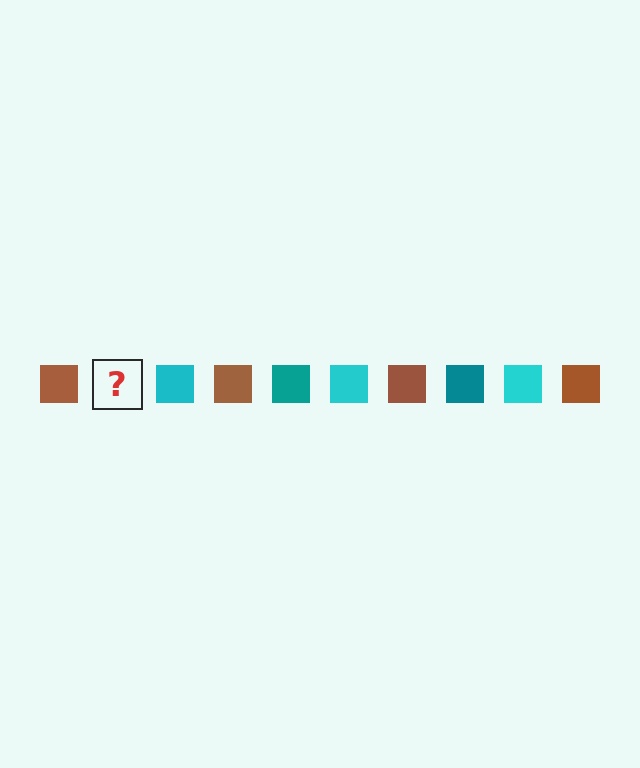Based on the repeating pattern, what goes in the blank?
The blank should be a teal square.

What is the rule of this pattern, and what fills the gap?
The rule is that the pattern cycles through brown, teal, cyan squares. The gap should be filled with a teal square.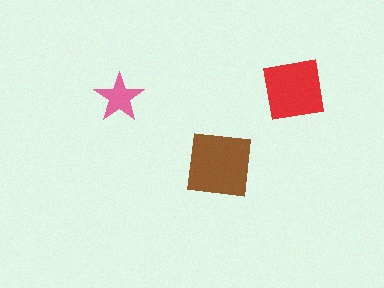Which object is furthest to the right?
The red square is rightmost.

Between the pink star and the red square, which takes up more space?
The red square.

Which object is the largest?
The brown square.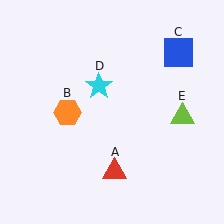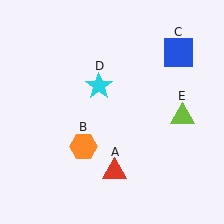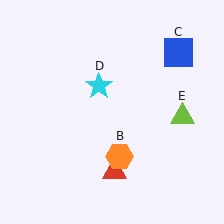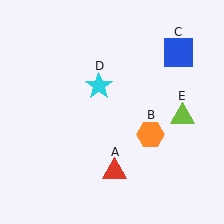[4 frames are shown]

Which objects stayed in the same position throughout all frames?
Red triangle (object A) and blue square (object C) and cyan star (object D) and lime triangle (object E) remained stationary.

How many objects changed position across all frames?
1 object changed position: orange hexagon (object B).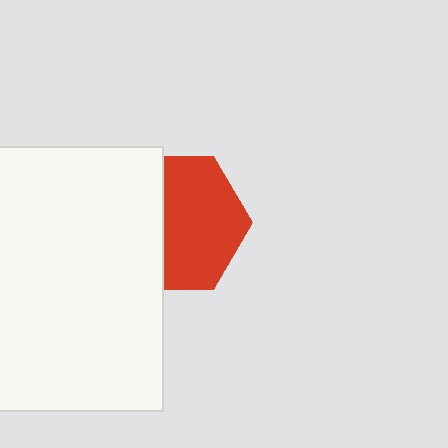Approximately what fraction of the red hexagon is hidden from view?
Roughly 40% of the red hexagon is hidden behind the white rectangle.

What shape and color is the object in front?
The object in front is a white rectangle.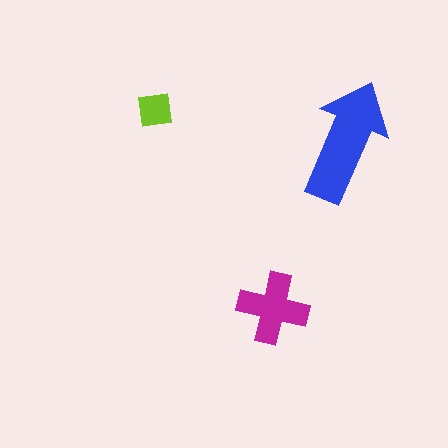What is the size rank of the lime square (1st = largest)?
3rd.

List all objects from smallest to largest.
The lime square, the magenta cross, the blue arrow.